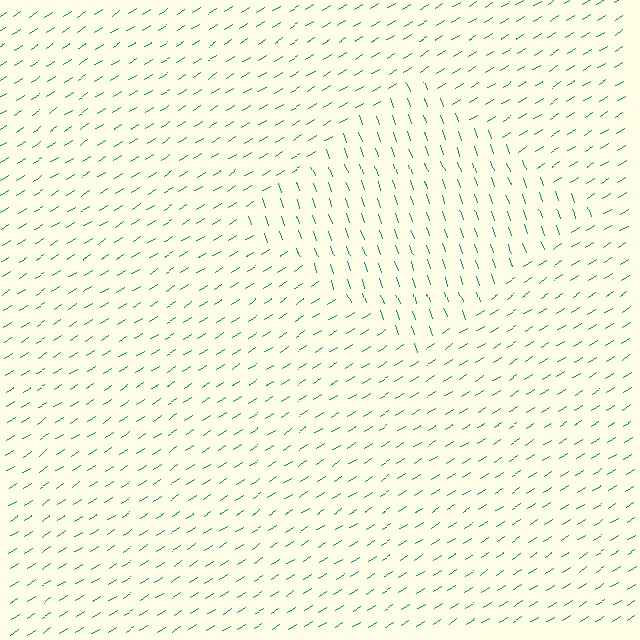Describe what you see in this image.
The image is filled with small teal line segments. A diamond region in the image has lines oriented differently from the surrounding lines, creating a visible texture boundary.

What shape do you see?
I see a diamond.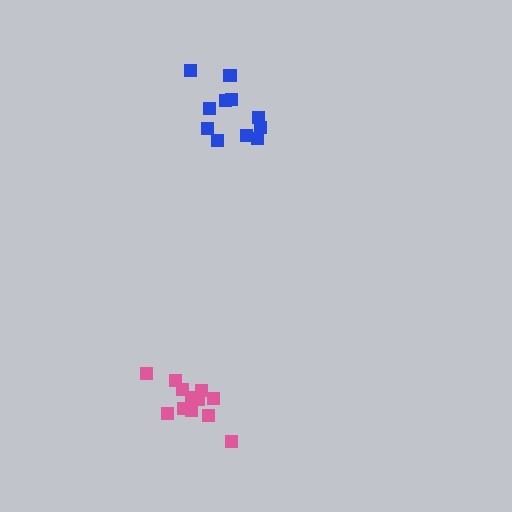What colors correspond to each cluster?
The clusters are colored: blue, pink.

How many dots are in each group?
Group 1: 11 dots, Group 2: 12 dots (23 total).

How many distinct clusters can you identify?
There are 2 distinct clusters.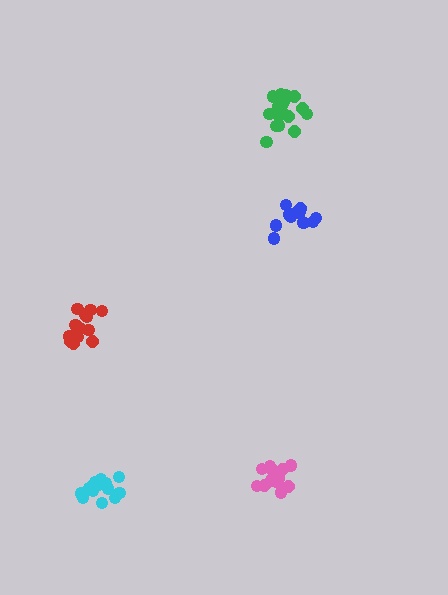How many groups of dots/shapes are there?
There are 5 groups.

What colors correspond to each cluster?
The clusters are colored: blue, cyan, green, pink, red.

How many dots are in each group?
Group 1: 15 dots, Group 2: 15 dots, Group 3: 18 dots, Group 4: 15 dots, Group 5: 14 dots (77 total).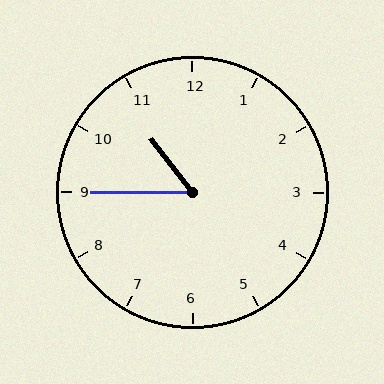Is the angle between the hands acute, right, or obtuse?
It is acute.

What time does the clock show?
10:45.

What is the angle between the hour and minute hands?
Approximately 52 degrees.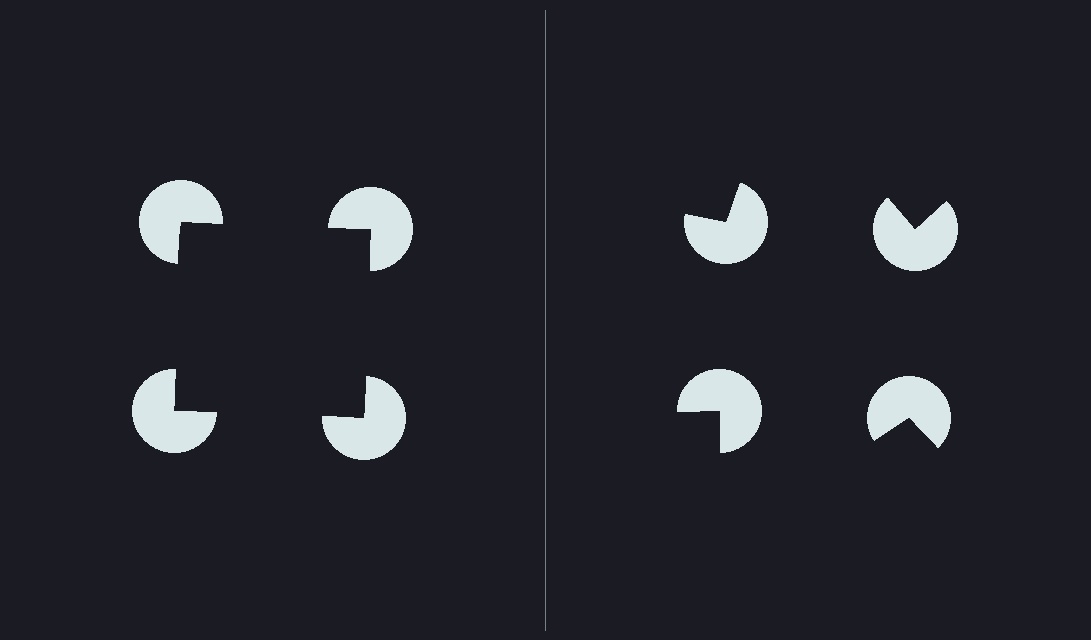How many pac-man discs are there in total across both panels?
8 — 4 on each side.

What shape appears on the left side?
An illusory square.